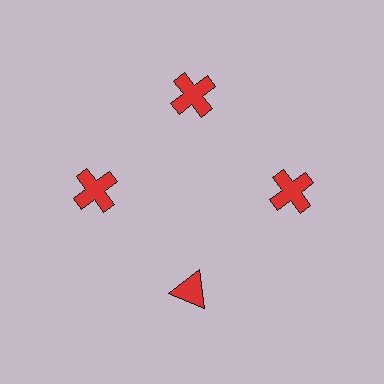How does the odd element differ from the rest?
It has a different shape: triangle instead of cross.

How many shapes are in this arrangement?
There are 4 shapes arranged in a ring pattern.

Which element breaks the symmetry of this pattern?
The red triangle at roughly the 6 o'clock position breaks the symmetry. All other shapes are red crosses.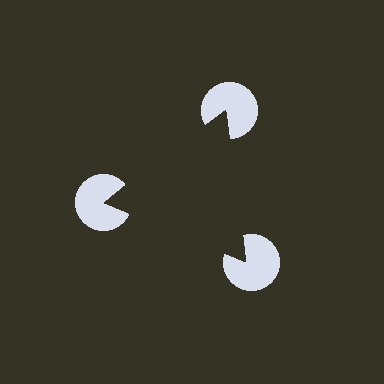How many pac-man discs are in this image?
There are 3 — one at each vertex of the illusory triangle.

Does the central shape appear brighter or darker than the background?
It typically appears slightly darker than the background, even though no actual brightness change is drawn.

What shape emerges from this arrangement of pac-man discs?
An illusory triangle — its edges are inferred from the aligned wedge cuts in the pac-man discs, not physically drawn.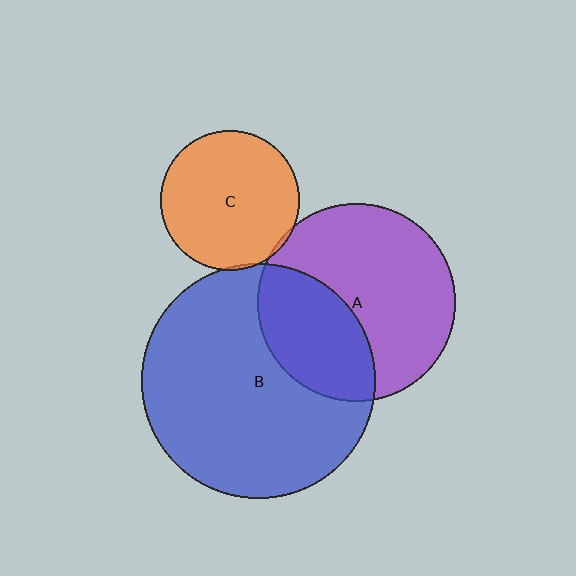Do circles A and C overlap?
Yes.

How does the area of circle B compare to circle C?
Approximately 2.8 times.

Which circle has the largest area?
Circle B (blue).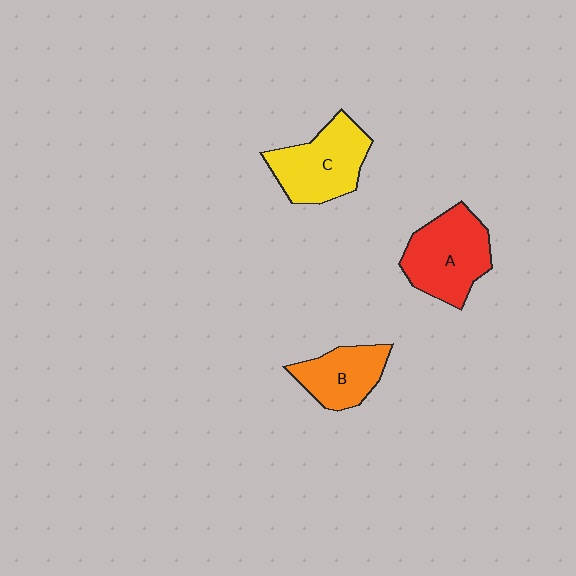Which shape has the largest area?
Shape A (red).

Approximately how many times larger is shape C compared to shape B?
Approximately 1.4 times.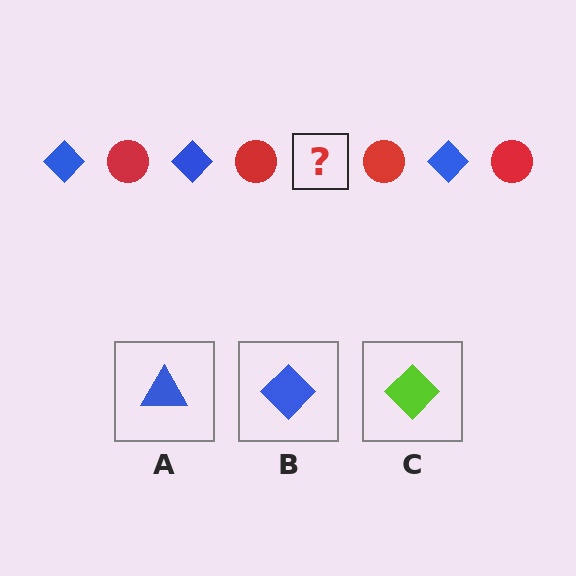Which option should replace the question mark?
Option B.